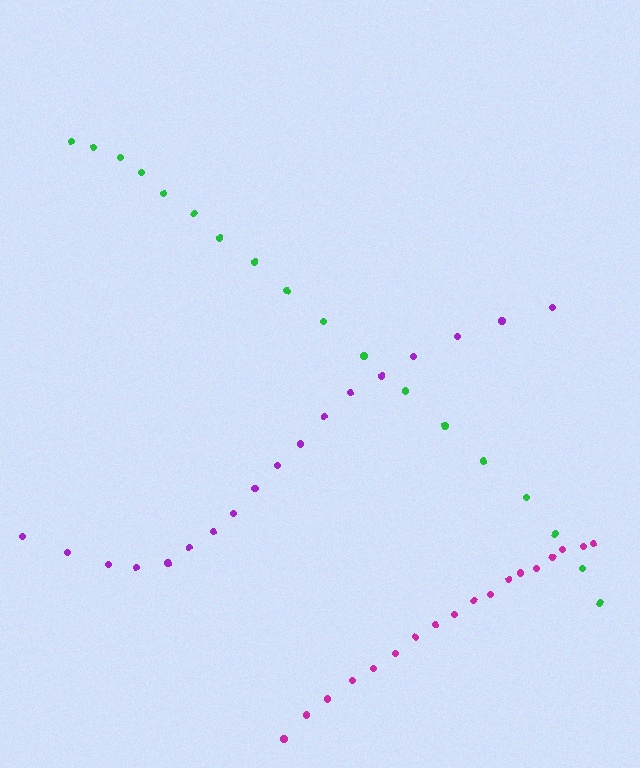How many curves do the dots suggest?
There are 3 distinct paths.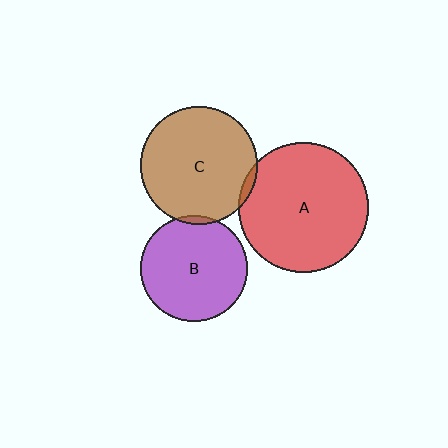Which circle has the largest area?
Circle A (red).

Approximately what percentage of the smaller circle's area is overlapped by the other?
Approximately 5%.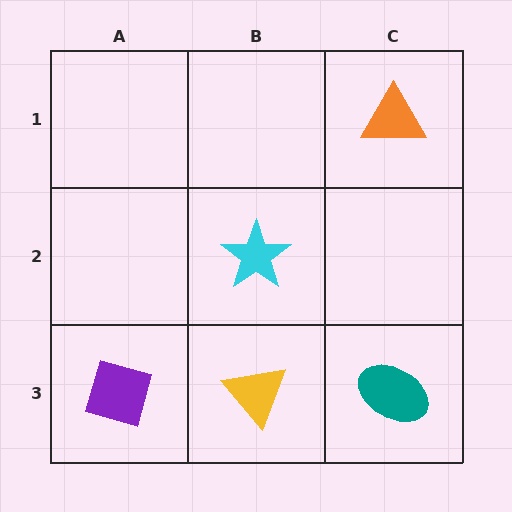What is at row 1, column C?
An orange triangle.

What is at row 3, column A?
A purple diamond.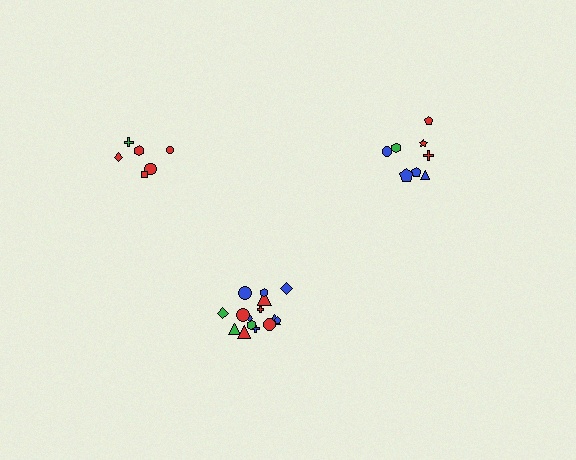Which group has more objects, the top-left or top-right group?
The top-right group.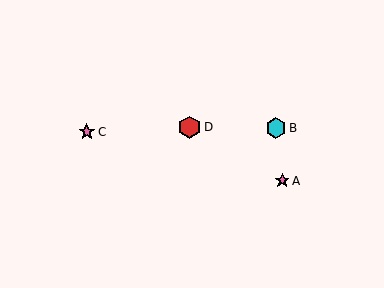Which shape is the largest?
The red hexagon (labeled D) is the largest.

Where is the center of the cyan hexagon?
The center of the cyan hexagon is at (276, 128).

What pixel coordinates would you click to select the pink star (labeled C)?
Click at (87, 132) to select the pink star C.